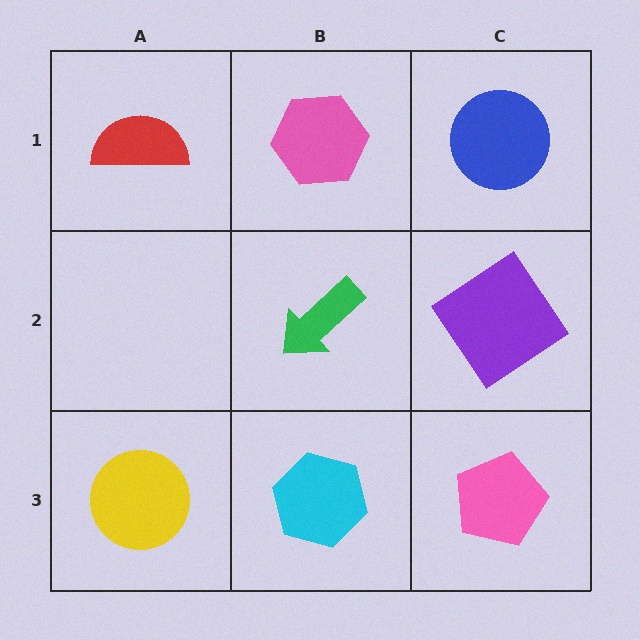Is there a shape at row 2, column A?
No, that cell is empty.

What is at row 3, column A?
A yellow circle.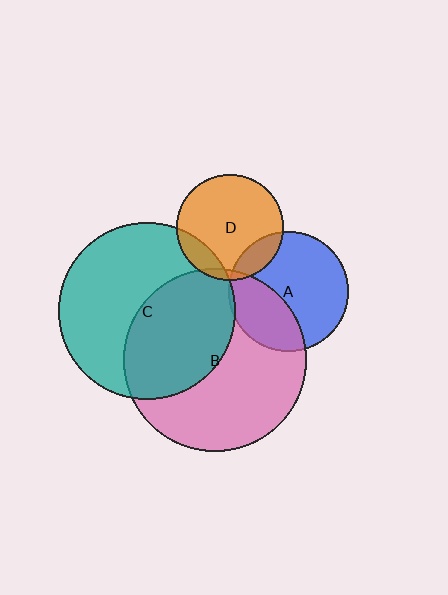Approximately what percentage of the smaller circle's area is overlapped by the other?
Approximately 15%.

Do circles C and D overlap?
Yes.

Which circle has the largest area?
Circle B (pink).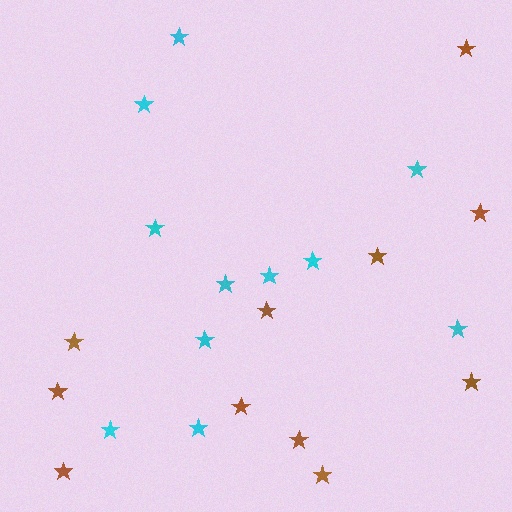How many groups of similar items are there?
There are 2 groups: one group of cyan stars (11) and one group of brown stars (11).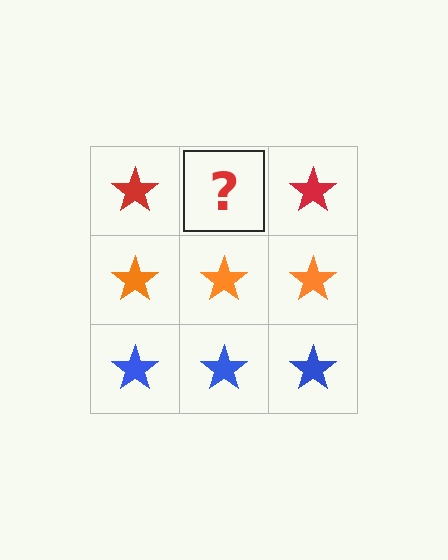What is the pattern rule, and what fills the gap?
The rule is that each row has a consistent color. The gap should be filled with a red star.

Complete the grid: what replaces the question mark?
The question mark should be replaced with a red star.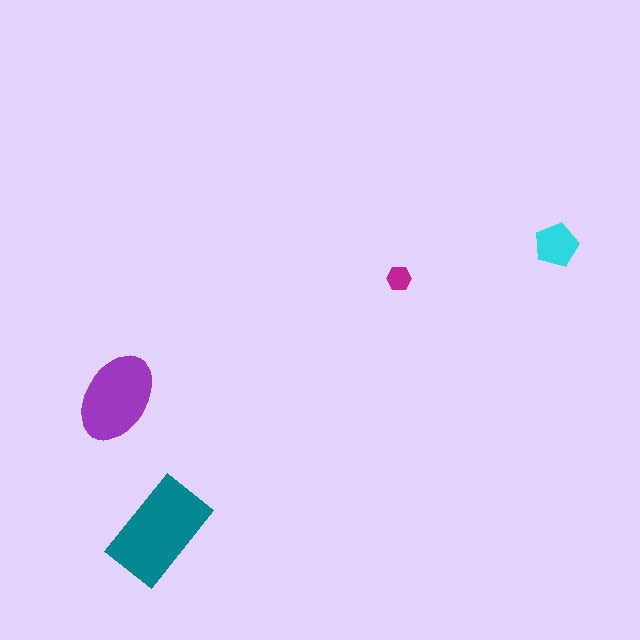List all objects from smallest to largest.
The magenta hexagon, the cyan pentagon, the purple ellipse, the teal rectangle.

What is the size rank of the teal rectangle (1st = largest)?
1st.